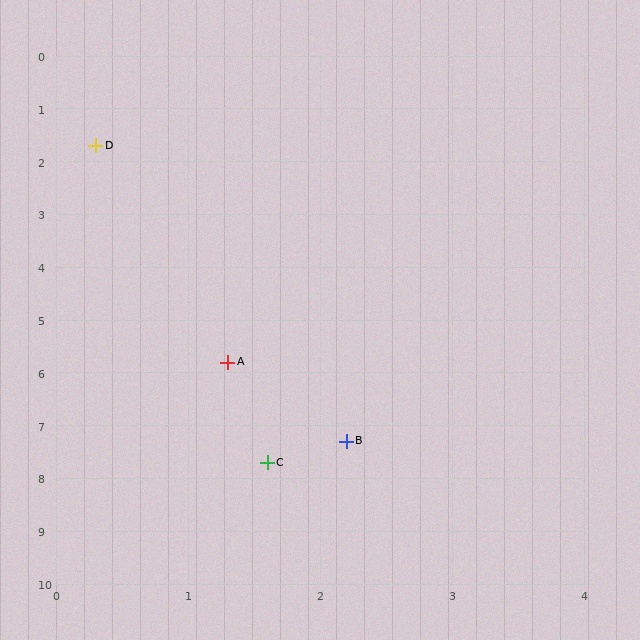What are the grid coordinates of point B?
Point B is at approximately (2.2, 7.3).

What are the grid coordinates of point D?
Point D is at approximately (0.3, 1.7).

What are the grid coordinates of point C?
Point C is at approximately (1.6, 7.7).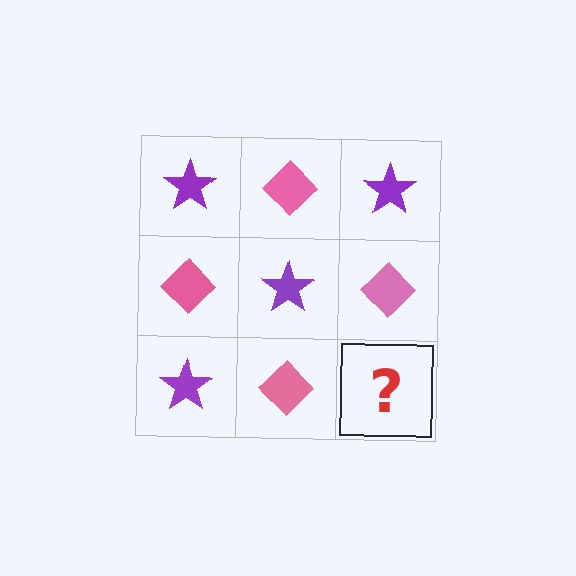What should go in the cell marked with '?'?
The missing cell should contain a purple star.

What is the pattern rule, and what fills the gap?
The rule is that it alternates purple star and pink diamond in a checkerboard pattern. The gap should be filled with a purple star.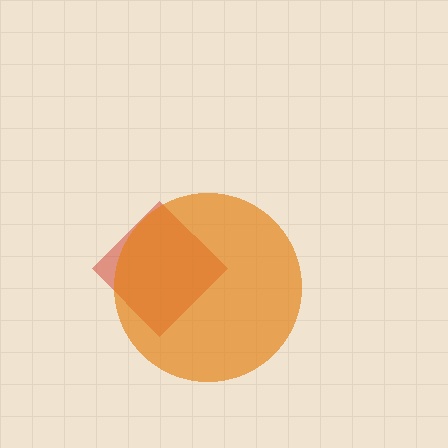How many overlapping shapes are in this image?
There are 2 overlapping shapes in the image.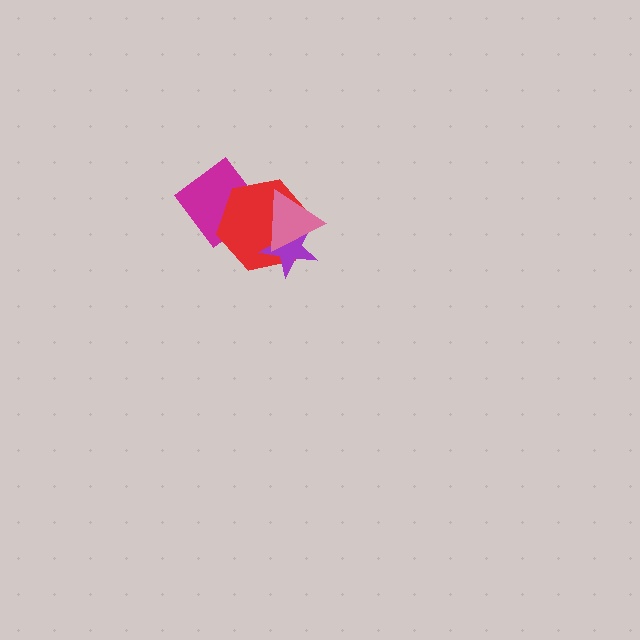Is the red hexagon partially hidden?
Yes, it is partially covered by another shape.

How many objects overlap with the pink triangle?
2 objects overlap with the pink triangle.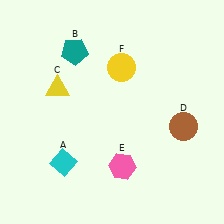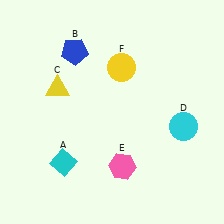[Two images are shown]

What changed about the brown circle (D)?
In Image 1, D is brown. In Image 2, it changed to cyan.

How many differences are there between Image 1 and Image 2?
There are 2 differences between the two images.